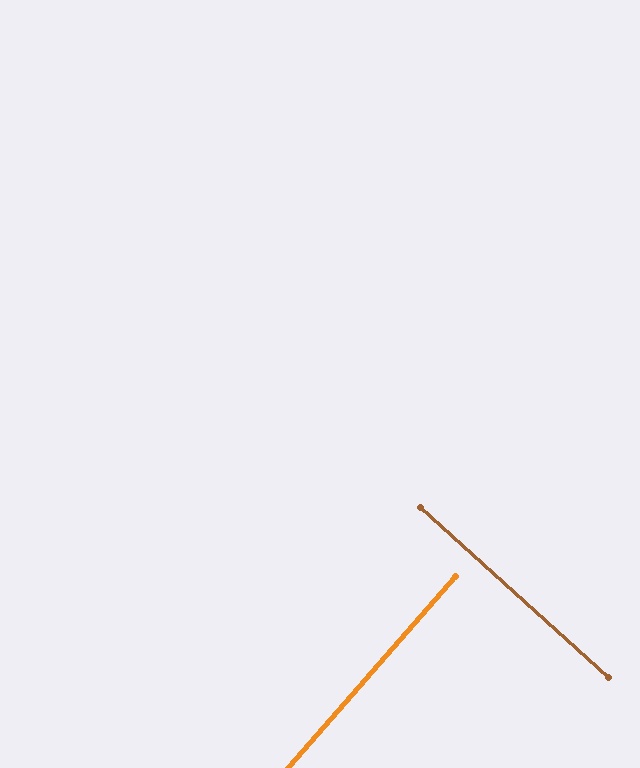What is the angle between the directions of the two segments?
Approximately 89 degrees.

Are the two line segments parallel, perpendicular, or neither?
Perpendicular — they meet at approximately 89°.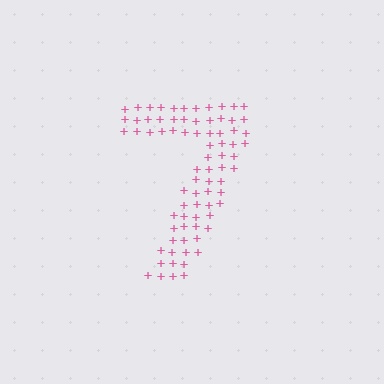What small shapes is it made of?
It is made of small plus signs.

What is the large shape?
The large shape is the digit 7.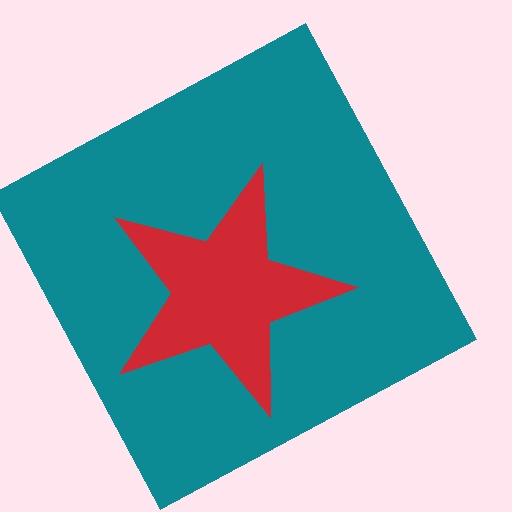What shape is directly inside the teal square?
The red star.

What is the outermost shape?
The teal square.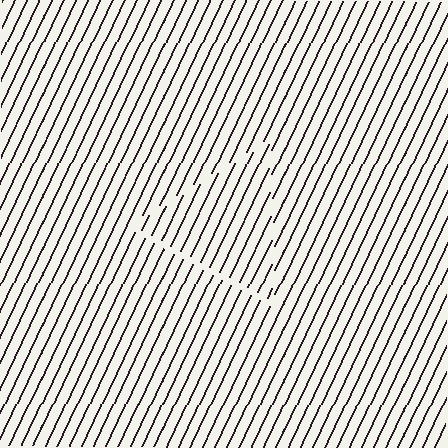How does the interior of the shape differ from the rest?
The interior of the shape contains the same grating, shifted by half a period — the contour is defined by the phase discontinuity where line-ends from the inner and outer gratings abut.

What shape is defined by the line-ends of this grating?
An illusory triangle. The interior of the shape contains the same grating, shifted by half a period — the contour is defined by the phase discontinuity where line-ends from the inner and outer gratings abut.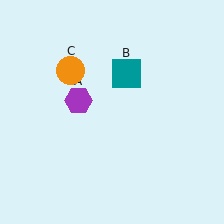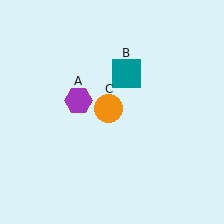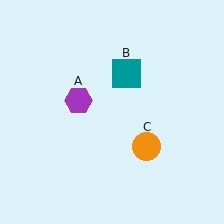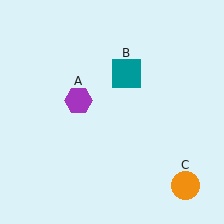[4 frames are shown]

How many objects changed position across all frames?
1 object changed position: orange circle (object C).